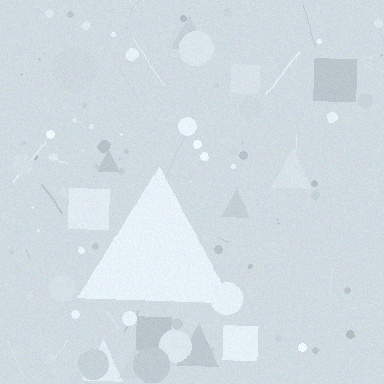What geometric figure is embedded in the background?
A triangle is embedded in the background.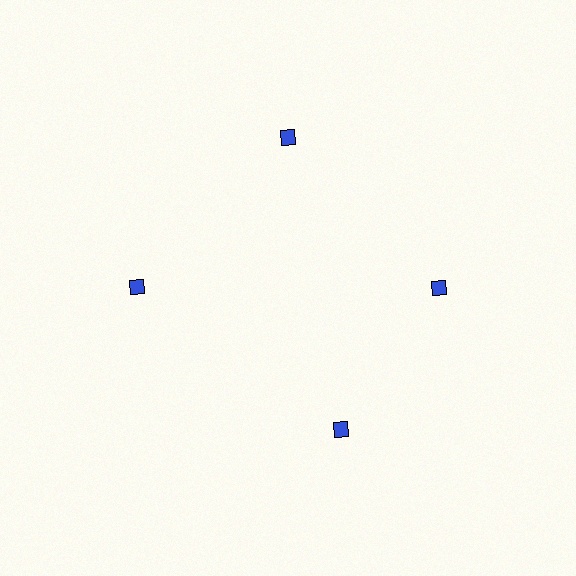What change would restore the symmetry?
The symmetry would be restored by rotating it back into even spacing with its neighbors so that all 4 diamonds sit at equal angles and equal distance from the center.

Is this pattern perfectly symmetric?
No. The 4 blue diamonds are arranged in a ring, but one element near the 6 o'clock position is rotated out of alignment along the ring, breaking the 4-fold rotational symmetry.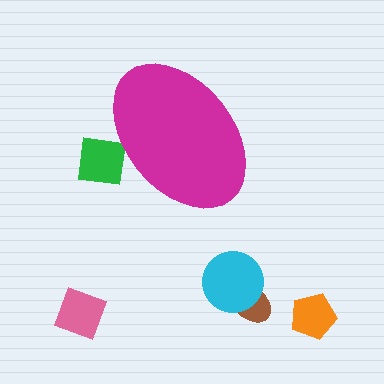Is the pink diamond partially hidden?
No, the pink diamond is fully visible.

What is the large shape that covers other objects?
A magenta ellipse.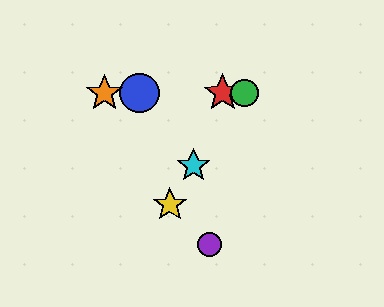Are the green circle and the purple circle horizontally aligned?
No, the green circle is at y≈93 and the purple circle is at y≈244.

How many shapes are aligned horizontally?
4 shapes (the red star, the blue circle, the green circle, the orange star) are aligned horizontally.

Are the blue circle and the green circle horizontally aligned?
Yes, both are at y≈93.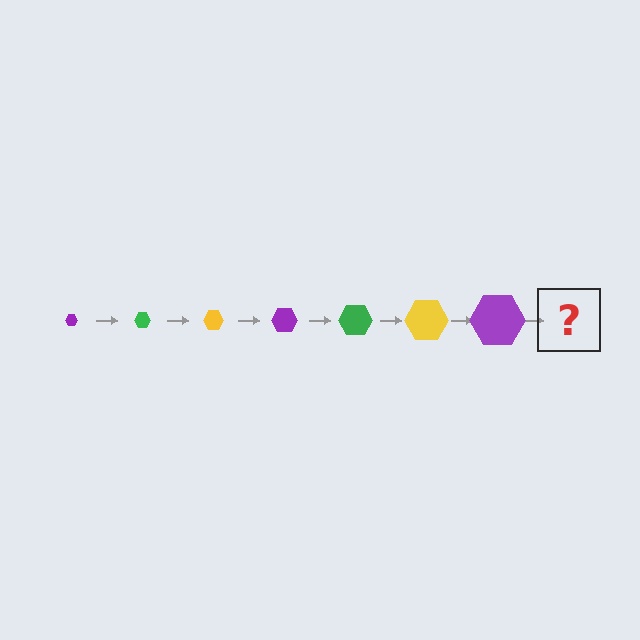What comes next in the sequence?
The next element should be a green hexagon, larger than the previous one.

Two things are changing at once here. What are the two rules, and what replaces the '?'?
The two rules are that the hexagon grows larger each step and the color cycles through purple, green, and yellow. The '?' should be a green hexagon, larger than the previous one.